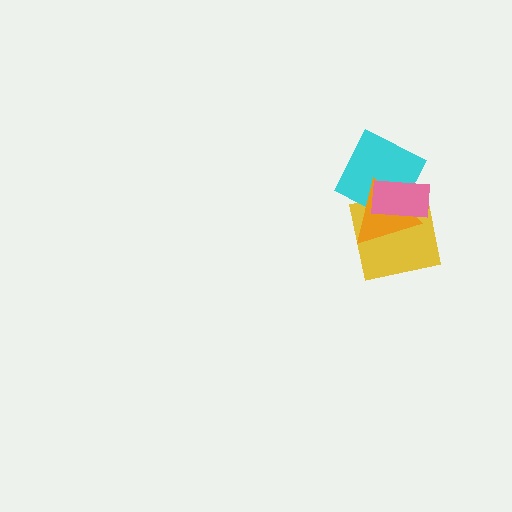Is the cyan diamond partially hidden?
Yes, it is partially covered by another shape.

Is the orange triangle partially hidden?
Yes, it is partially covered by another shape.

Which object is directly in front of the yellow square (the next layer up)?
The cyan diamond is directly in front of the yellow square.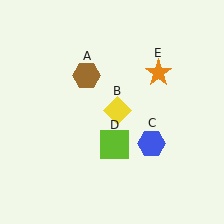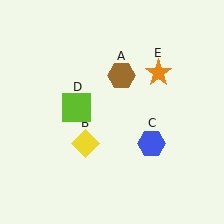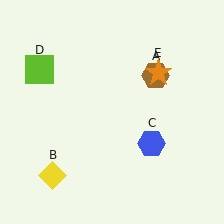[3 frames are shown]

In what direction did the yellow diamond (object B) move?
The yellow diamond (object B) moved down and to the left.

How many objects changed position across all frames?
3 objects changed position: brown hexagon (object A), yellow diamond (object B), lime square (object D).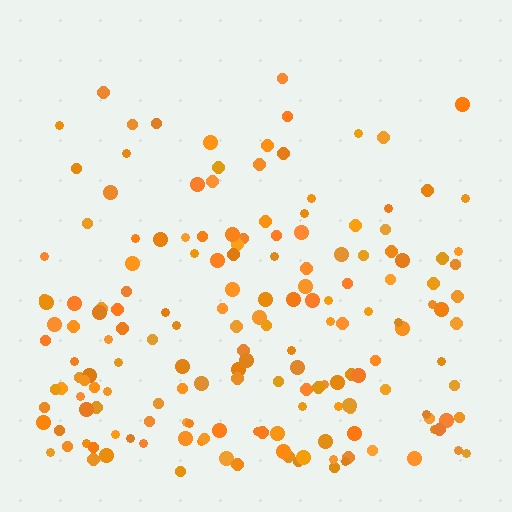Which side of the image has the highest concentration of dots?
The bottom.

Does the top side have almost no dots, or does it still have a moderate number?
Still a moderate number, just noticeably fewer than the bottom.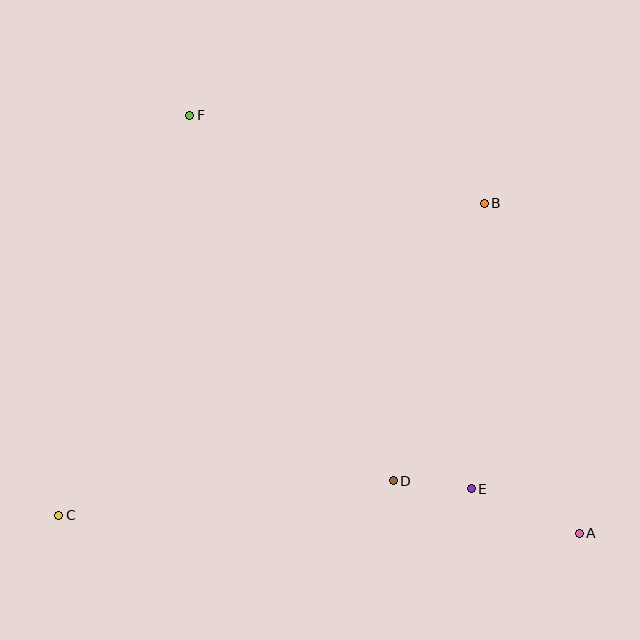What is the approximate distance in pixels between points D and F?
The distance between D and F is approximately 418 pixels.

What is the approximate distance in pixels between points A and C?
The distance between A and C is approximately 521 pixels.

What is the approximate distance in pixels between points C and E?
The distance between C and E is approximately 413 pixels.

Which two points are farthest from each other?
Points A and F are farthest from each other.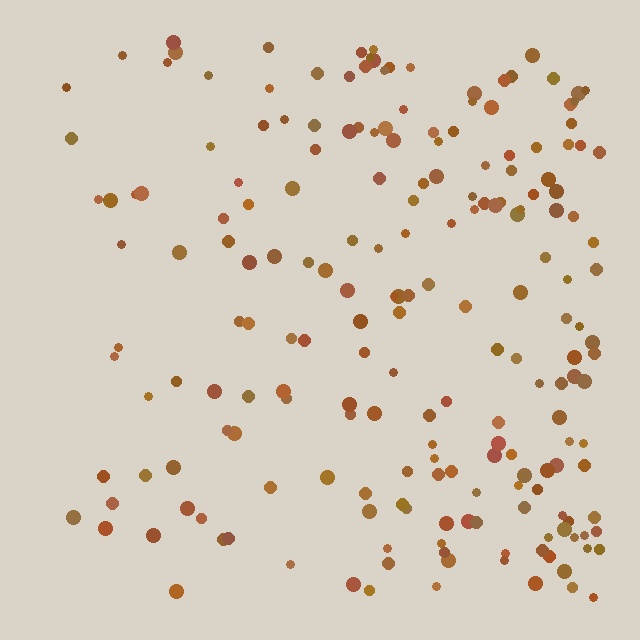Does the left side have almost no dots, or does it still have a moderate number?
Still a moderate number, just noticeably fewer than the right.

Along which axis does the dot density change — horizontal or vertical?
Horizontal.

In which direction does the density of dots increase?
From left to right, with the right side densest.